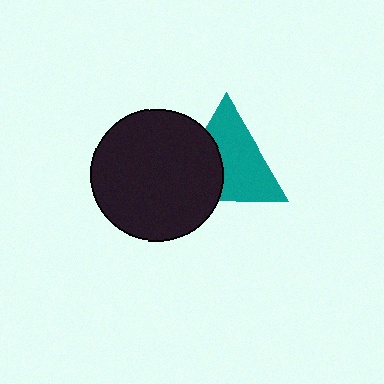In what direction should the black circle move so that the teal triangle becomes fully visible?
The black circle should move left. That is the shortest direction to clear the overlap and leave the teal triangle fully visible.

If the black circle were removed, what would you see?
You would see the complete teal triangle.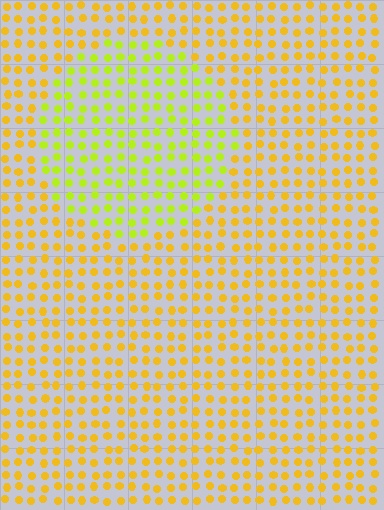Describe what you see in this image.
The image is filled with small yellow elements in a uniform arrangement. A circle-shaped region is visible where the elements are tinted to a slightly different hue, forming a subtle color boundary.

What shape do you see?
I see a circle.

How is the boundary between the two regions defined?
The boundary is defined purely by a slight shift in hue (about 33 degrees). Spacing, size, and orientation are identical on both sides.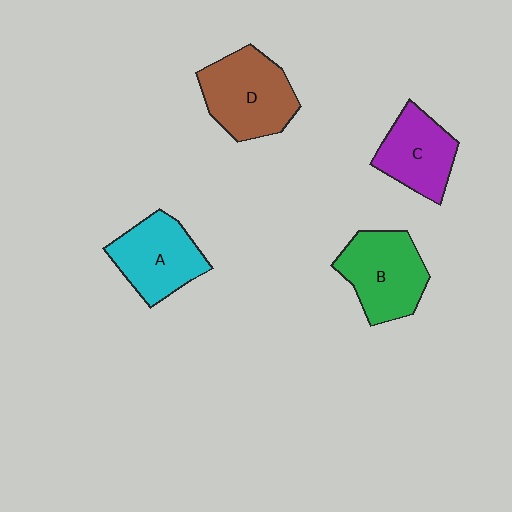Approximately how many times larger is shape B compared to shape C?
Approximately 1.2 times.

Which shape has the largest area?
Shape D (brown).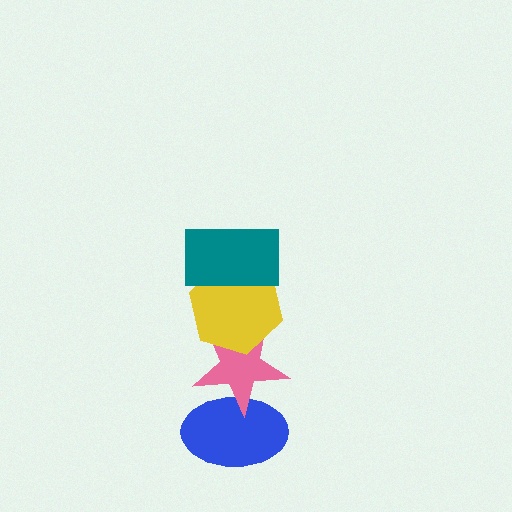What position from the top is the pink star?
The pink star is 3rd from the top.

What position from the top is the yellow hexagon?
The yellow hexagon is 2nd from the top.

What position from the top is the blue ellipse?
The blue ellipse is 4th from the top.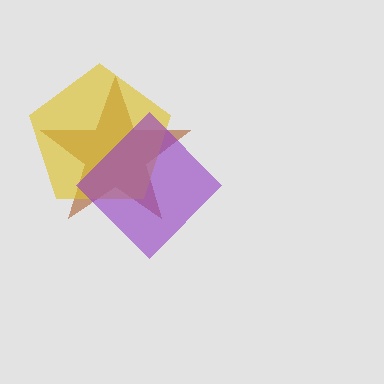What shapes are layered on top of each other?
The layered shapes are: a brown star, a yellow pentagon, a purple diamond.